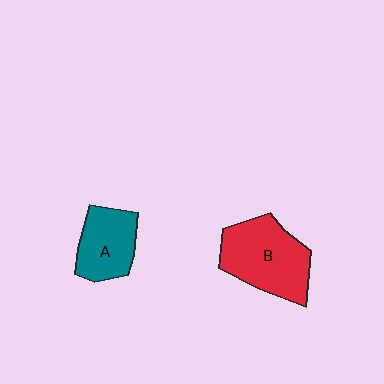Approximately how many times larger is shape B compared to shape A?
Approximately 1.5 times.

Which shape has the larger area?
Shape B (red).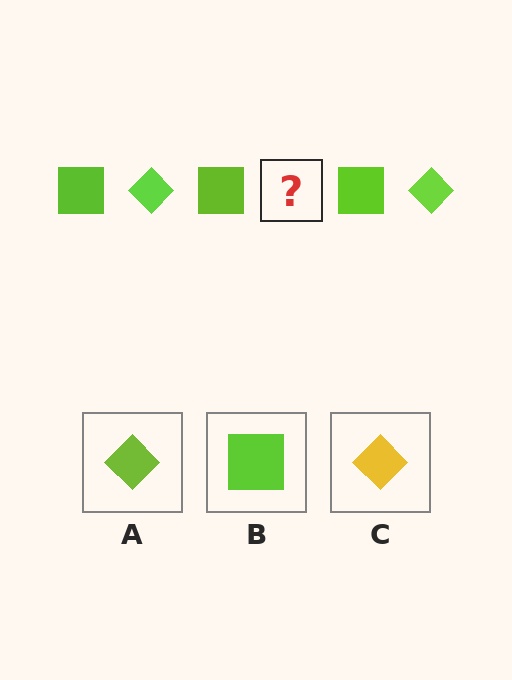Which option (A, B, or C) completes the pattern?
A.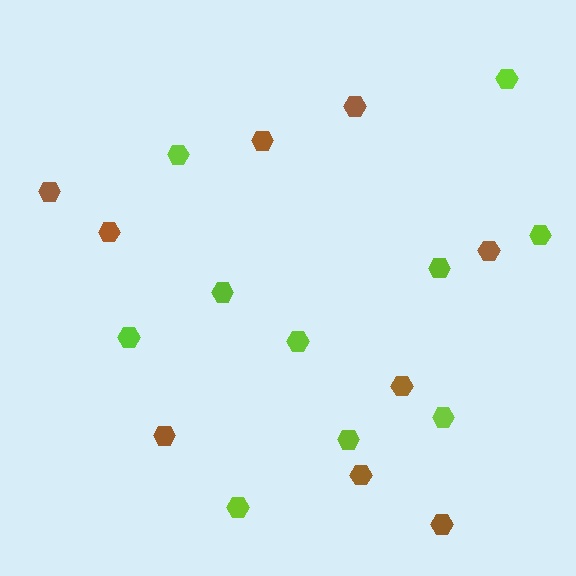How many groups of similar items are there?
There are 2 groups: one group of lime hexagons (10) and one group of brown hexagons (9).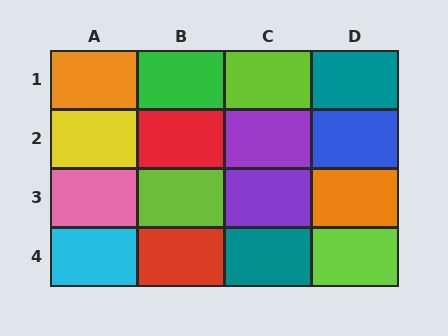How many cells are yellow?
1 cell is yellow.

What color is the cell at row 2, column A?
Yellow.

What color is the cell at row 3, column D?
Orange.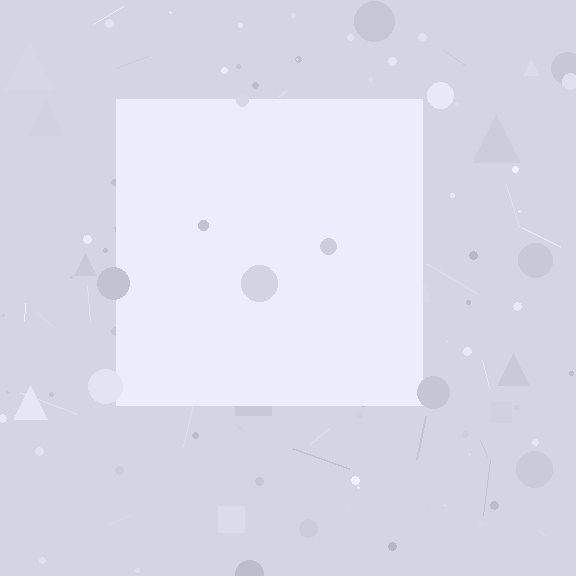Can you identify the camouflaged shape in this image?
The camouflaged shape is a square.